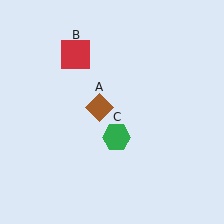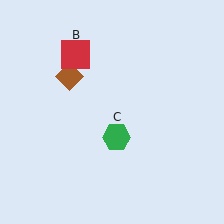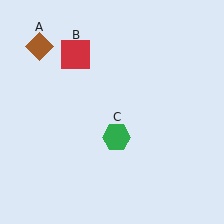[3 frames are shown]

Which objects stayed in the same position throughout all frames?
Red square (object B) and green hexagon (object C) remained stationary.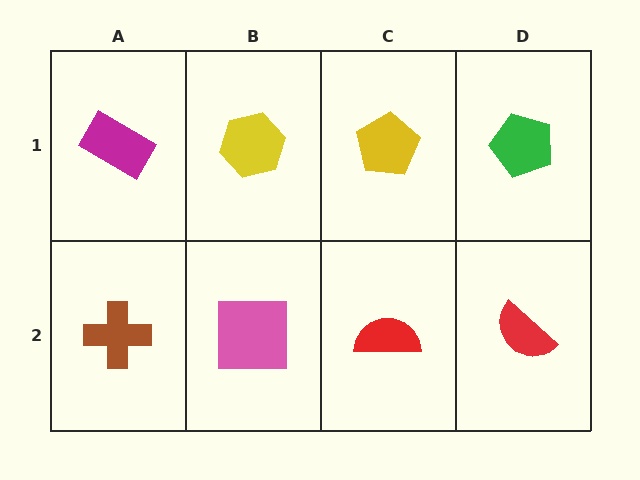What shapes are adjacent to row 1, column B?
A pink square (row 2, column B), a magenta rectangle (row 1, column A), a yellow pentagon (row 1, column C).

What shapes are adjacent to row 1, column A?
A brown cross (row 2, column A), a yellow hexagon (row 1, column B).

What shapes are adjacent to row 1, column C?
A red semicircle (row 2, column C), a yellow hexagon (row 1, column B), a green pentagon (row 1, column D).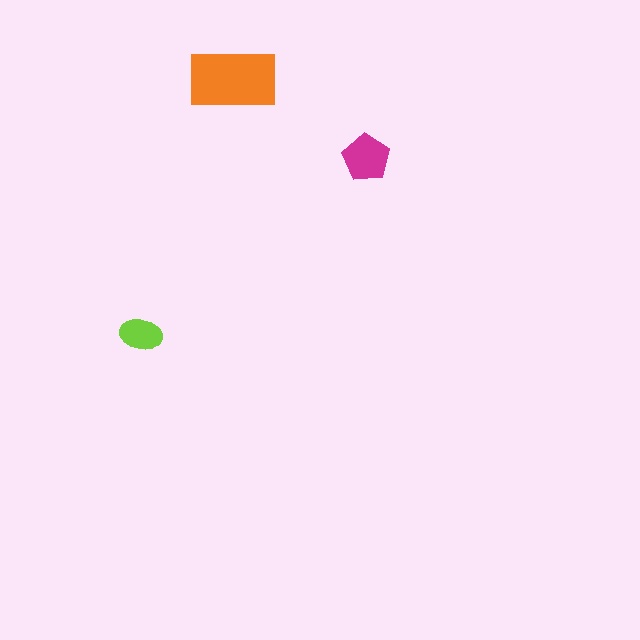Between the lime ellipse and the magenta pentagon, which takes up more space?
The magenta pentagon.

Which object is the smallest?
The lime ellipse.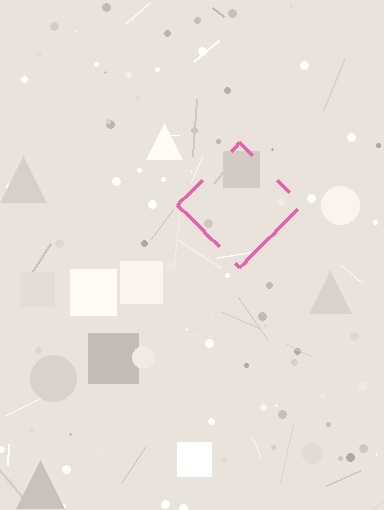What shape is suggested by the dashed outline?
The dashed outline suggests a diamond.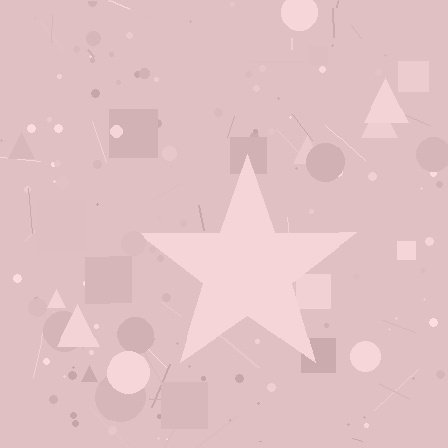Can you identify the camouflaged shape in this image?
The camouflaged shape is a star.